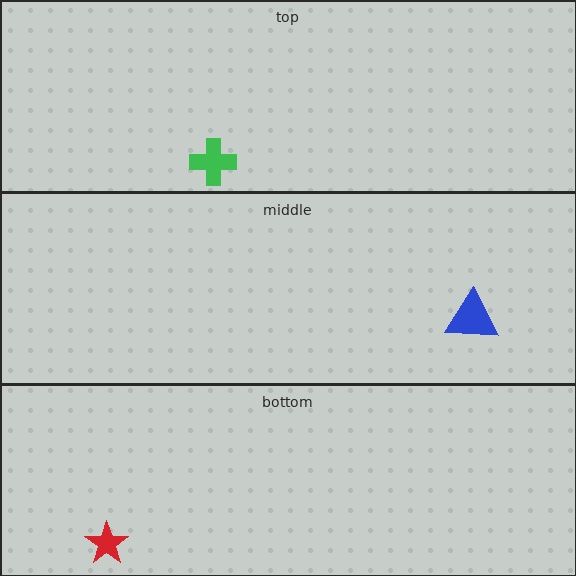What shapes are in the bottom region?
The red star.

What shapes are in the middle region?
The blue triangle.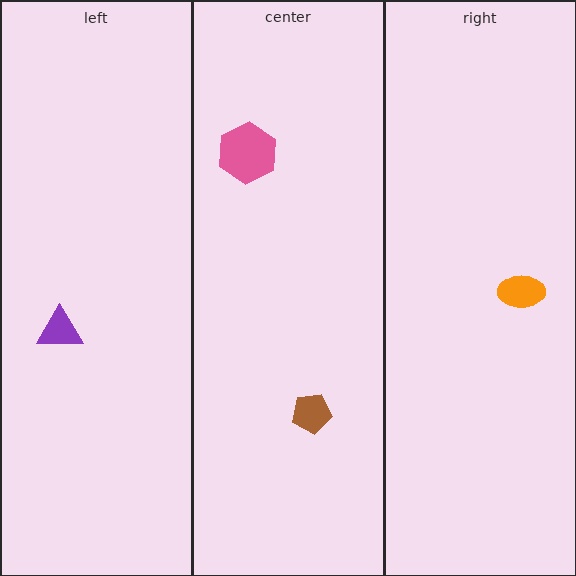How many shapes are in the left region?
1.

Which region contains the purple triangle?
The left region.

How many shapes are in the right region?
1.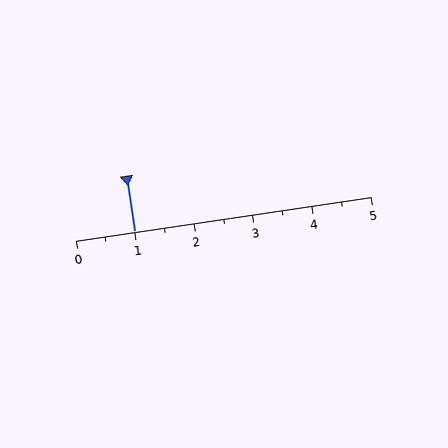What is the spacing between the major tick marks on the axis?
The major ticks are spaced 1 apart.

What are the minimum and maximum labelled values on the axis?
The axis runs from 0 to 5.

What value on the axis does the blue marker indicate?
The marker indicates approximately 1.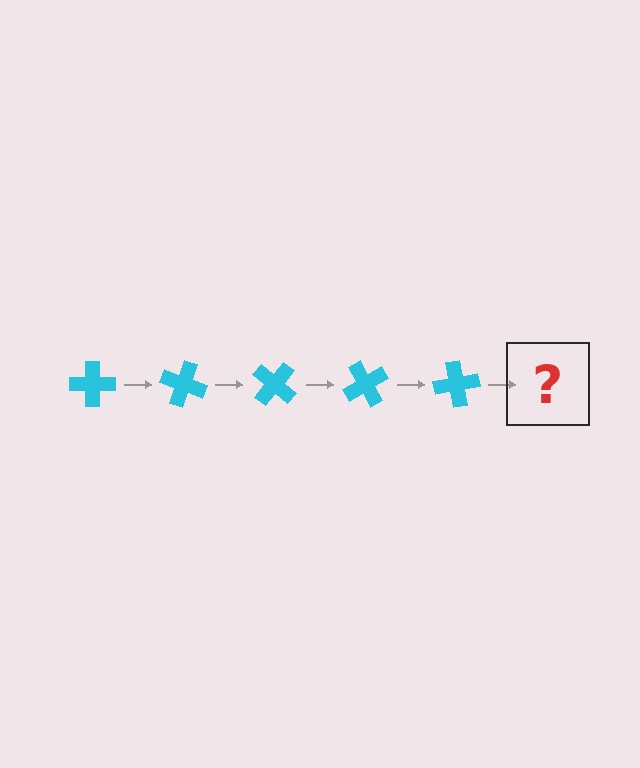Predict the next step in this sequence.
The next step is a cyan cross rotated 100 degrees.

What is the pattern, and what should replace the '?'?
The pattern is that the cross rotates 20 degrees each step. The '?' should be a cyan cross rotated 100 degrees.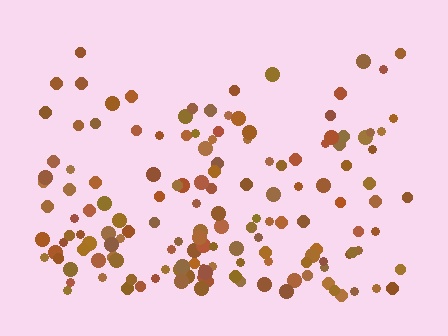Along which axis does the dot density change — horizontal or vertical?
Vertical.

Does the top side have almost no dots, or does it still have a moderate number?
Still a moderate number, just noticeably fewer than the bottom.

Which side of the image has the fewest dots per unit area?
The top.